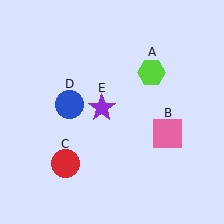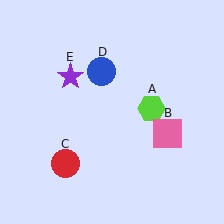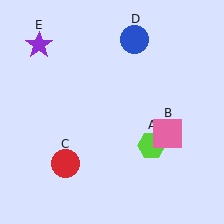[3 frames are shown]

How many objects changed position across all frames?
3 objects changed position: lime hexagon (object A), blue circle (object D), purple star (object E).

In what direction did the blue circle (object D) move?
The blue circle (object D) moved up and to the right.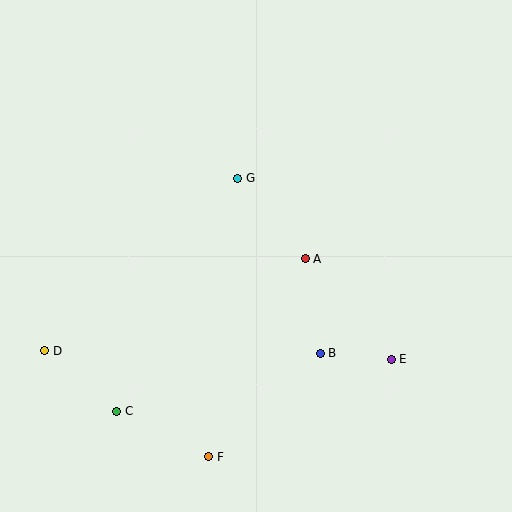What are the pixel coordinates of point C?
Point C is at (117, 411).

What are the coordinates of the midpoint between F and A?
The midpoint between F and A is at (257, 358).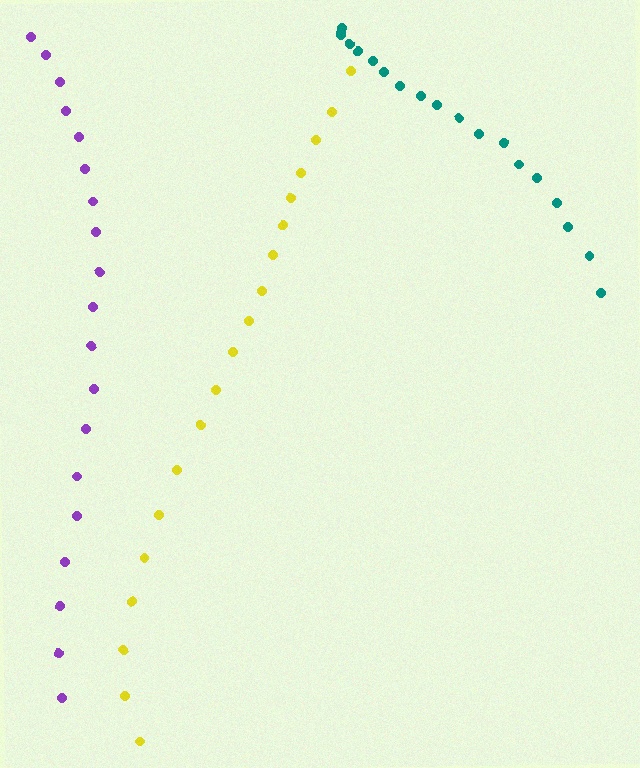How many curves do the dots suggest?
There are 3 distinct paths.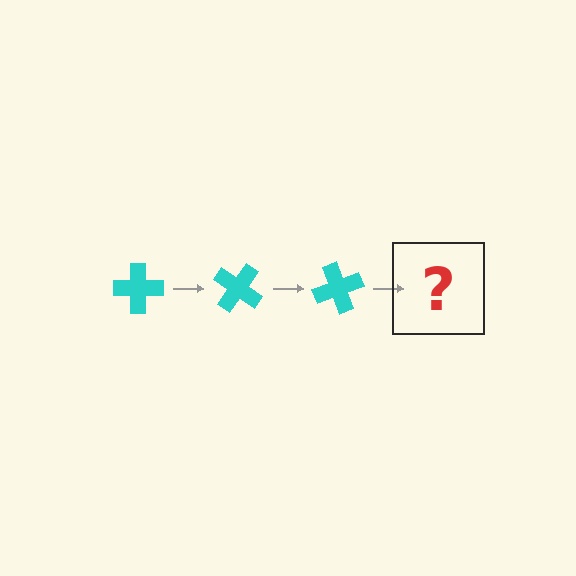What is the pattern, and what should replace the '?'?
The pattern is that the cross rotates 35 degrees each step. The '?' should be a cyan cross rotated 105 degrees.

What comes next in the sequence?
The next element should be a cyan cross rotated 105 degrees.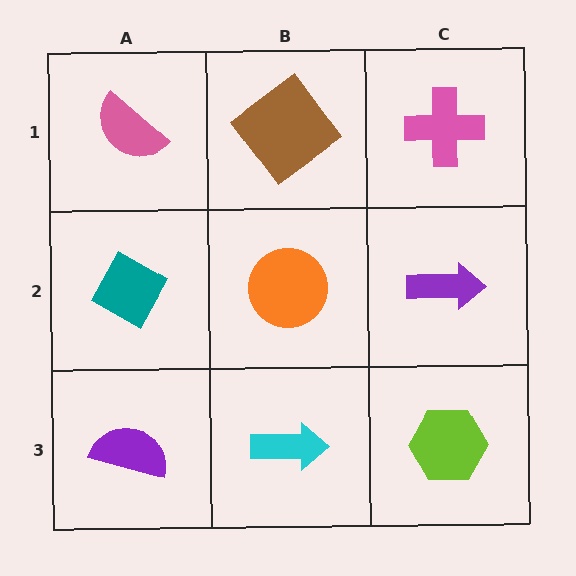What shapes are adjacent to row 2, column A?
A pink semicircle (row 1, column A), a purple semicircle (row 3, column A), an orange circle (row 2, column B).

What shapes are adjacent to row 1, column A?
A teal diamond (row 2, column A), a brown diamond (row 1, column B).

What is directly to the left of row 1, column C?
A brown diamond.